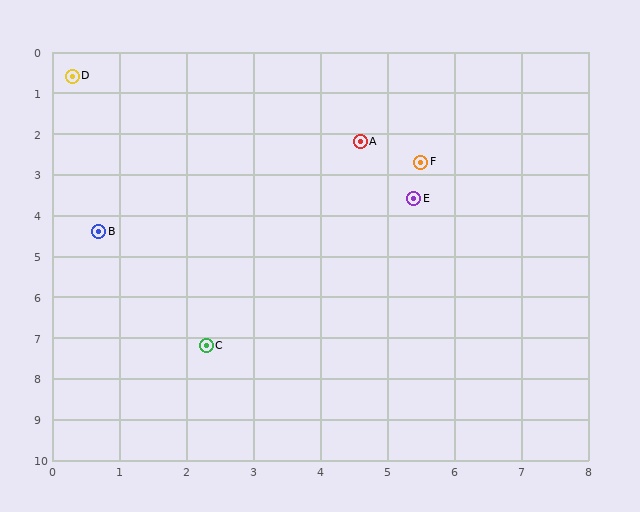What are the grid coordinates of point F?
Point F is at approximately (5.5, 2.7).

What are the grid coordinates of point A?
Point A is at approximately (4.6, 2.2).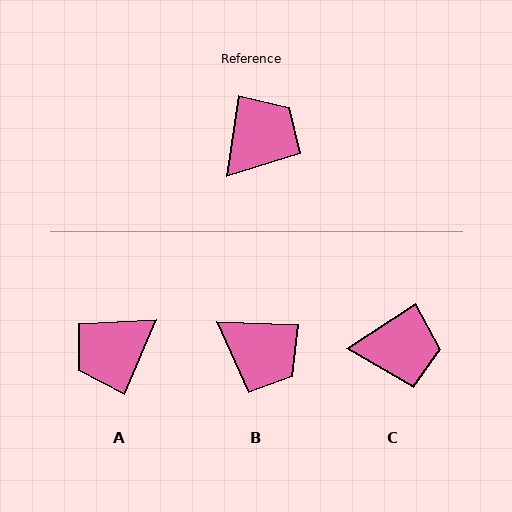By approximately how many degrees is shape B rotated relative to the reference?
Approximately 83 degrees clockwise.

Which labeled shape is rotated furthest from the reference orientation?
A, about 165 degrees away.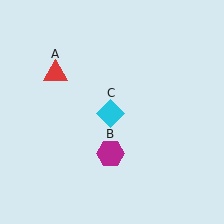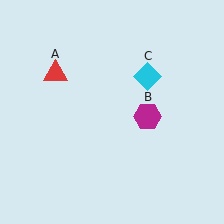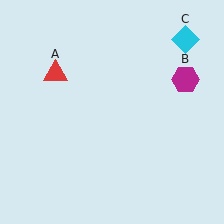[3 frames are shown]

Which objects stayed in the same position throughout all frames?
Red triangle (object A) remained stationary.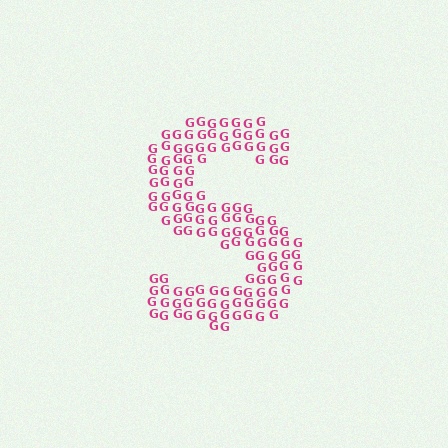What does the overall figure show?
The overall figure shows the letter S.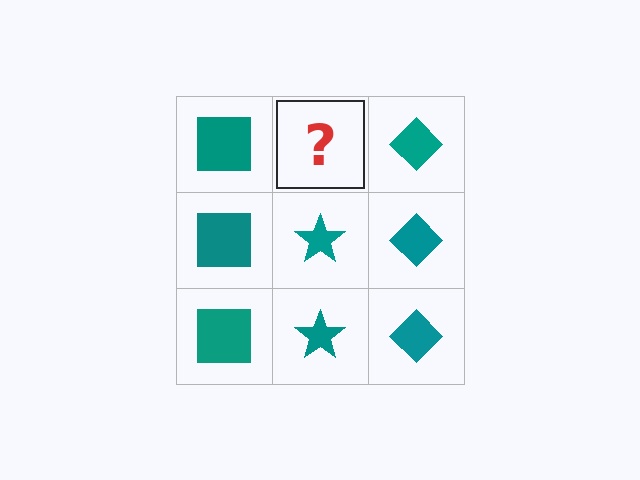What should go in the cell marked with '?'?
The missing cell should contain a teal star.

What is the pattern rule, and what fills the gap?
The rule is that each column has a consistent shape. The gap should be filled with a teal star.